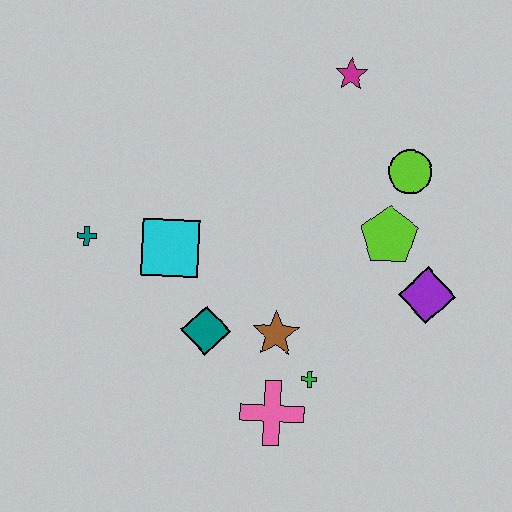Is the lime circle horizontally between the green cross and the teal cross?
No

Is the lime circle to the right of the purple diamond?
No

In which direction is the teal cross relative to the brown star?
The teal cross is to the left of the brown star.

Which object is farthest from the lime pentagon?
The teal cross is farthest from the lime pentagon.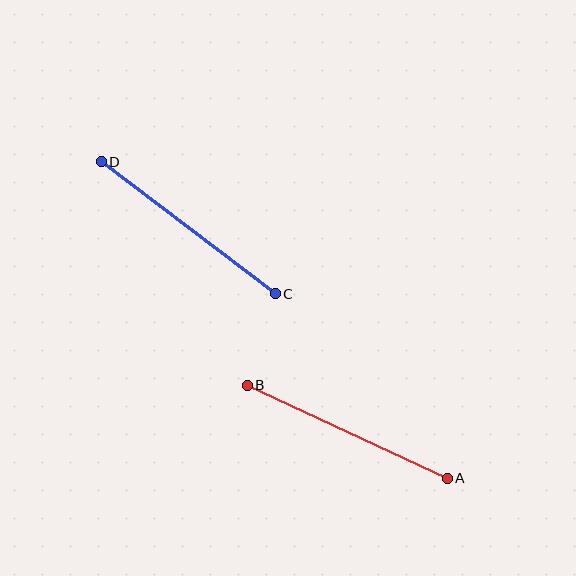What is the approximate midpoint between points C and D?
The midpoint is at approximately (188, 228) pixels.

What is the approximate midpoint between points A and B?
The midpoint is at approximately (347, 432) pixels.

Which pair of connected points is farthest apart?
Points A and B are farthest apart.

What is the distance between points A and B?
The distance is approximately 221 pixels.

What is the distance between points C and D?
The distance is approximately 218 pixels.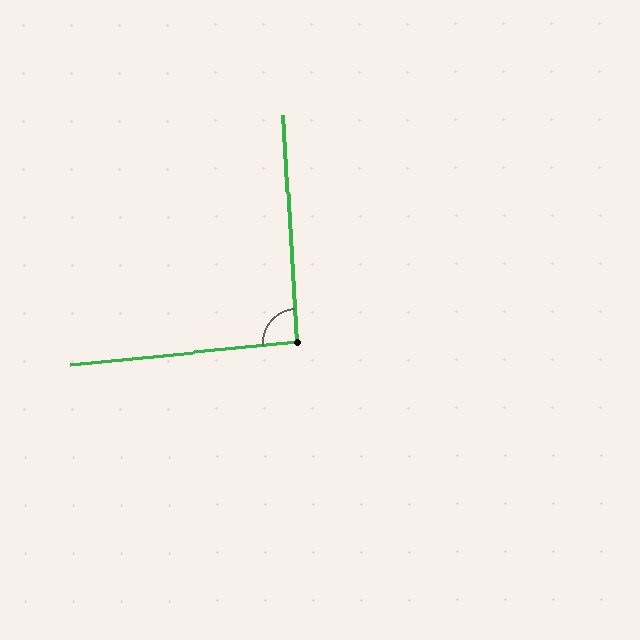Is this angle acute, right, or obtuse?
It is approximately a right angle.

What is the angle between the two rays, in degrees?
Approximately 92 degrees.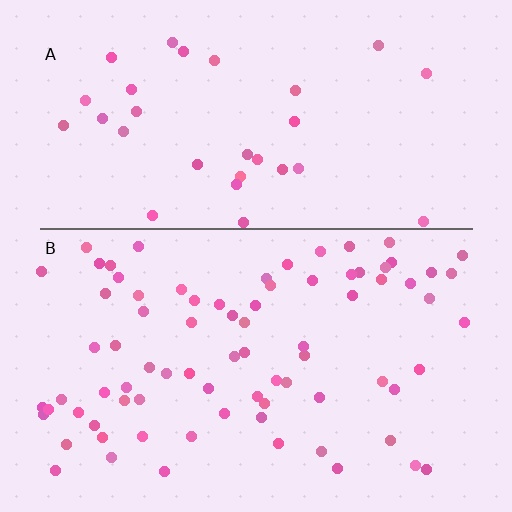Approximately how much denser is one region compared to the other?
Approximately 2.5× — region B over region A.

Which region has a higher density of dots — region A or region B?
B (the bottom).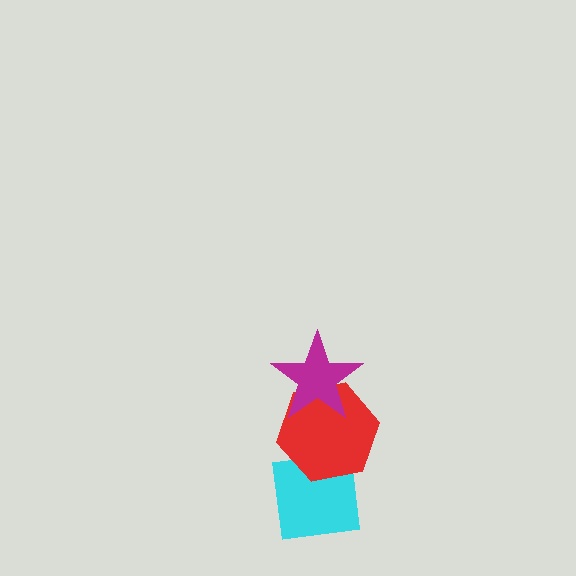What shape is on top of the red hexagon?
The magenta star is on top of the red hexagon.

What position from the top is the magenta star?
The magenta star is 1st from the top.